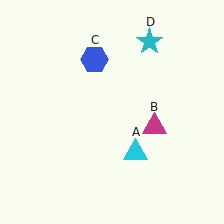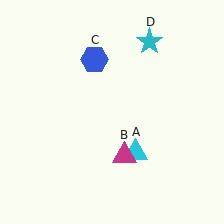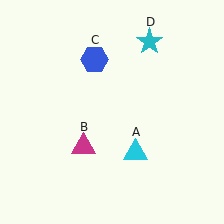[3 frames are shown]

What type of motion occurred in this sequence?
The magenta triangle (object B) rotated clockwise around the center of the scene.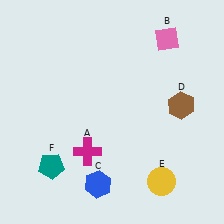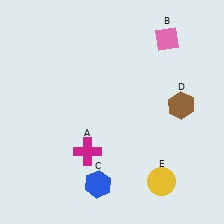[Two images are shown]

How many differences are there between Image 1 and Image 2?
There is 1 difference between the two images.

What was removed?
The teal pentagon (F) was removed in Image 2.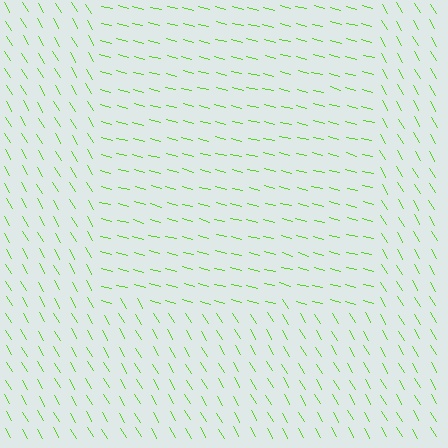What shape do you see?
I see a rectangle.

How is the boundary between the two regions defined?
The boundary is defined purely by a change in line orientation (approximately 45 degrees difference). All lines are the same color and thickness.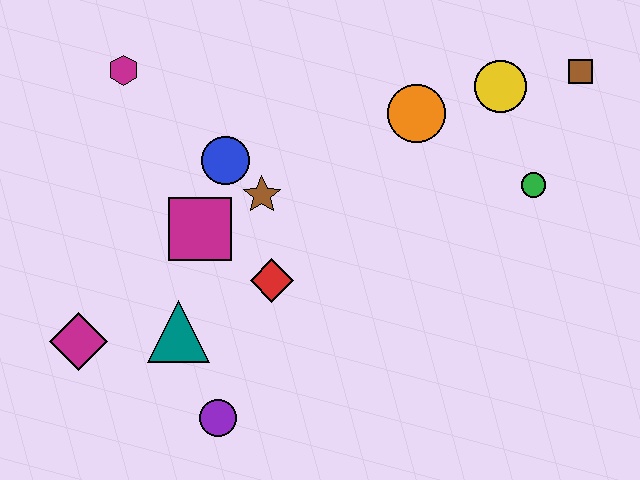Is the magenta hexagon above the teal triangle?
Yes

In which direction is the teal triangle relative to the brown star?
The teal triangle is below the brown star.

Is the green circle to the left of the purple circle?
No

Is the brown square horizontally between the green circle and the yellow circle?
No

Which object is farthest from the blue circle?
The brown square is farthest from the blue circle.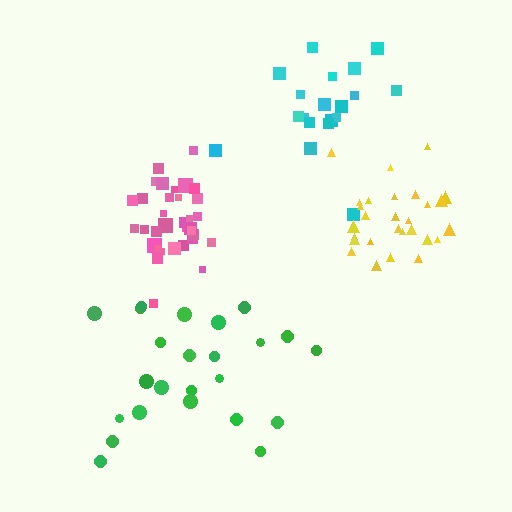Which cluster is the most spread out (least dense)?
Green.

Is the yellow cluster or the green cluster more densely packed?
Yellow.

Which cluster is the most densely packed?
Pink.